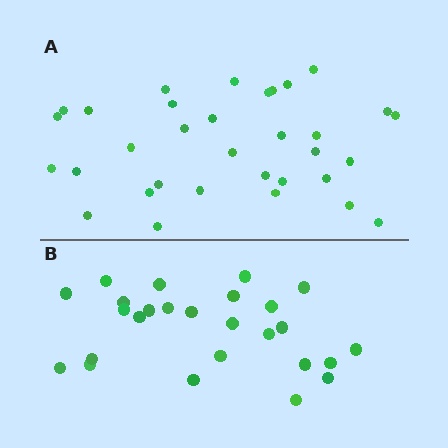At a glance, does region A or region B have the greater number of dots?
Region A (the top region) has more dots.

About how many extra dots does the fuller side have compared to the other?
Region A has roughly 8 or so more dots than region B.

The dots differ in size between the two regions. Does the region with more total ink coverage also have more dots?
No. Region B has more total ink coverage because its dots are larger, but region A actually contains more individual dots. Total area can be misleading — the number of items is what matters here.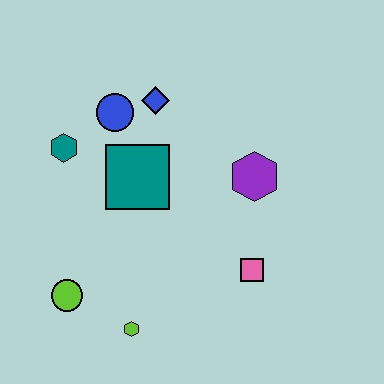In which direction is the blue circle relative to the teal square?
The blue circle is above the teal square.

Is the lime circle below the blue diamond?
Yes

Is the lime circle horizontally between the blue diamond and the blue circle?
No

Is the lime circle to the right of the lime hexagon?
No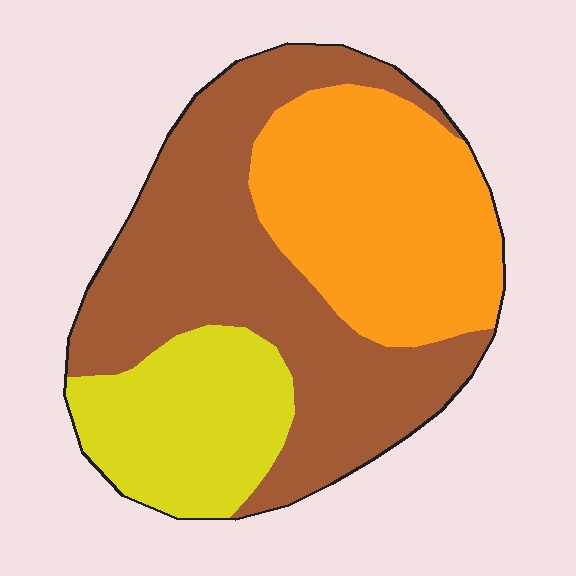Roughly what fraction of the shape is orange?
Orange covers 33% of the shape.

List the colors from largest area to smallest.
From largest to smallest: brown, orange, yellow.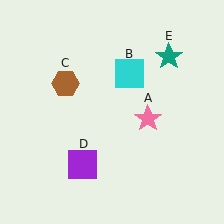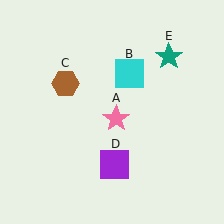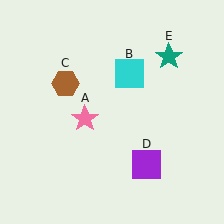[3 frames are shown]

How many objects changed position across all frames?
2 objects changed position: pink star (object A), purple square (object D).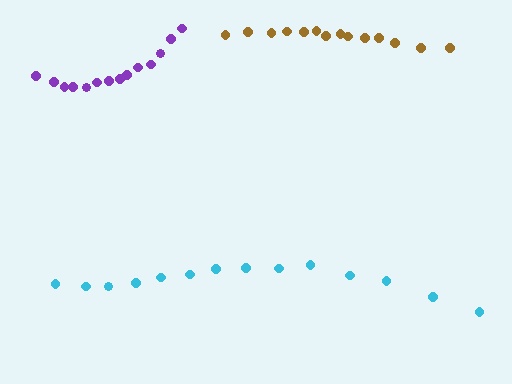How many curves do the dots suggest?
There are 3 distinct paths.